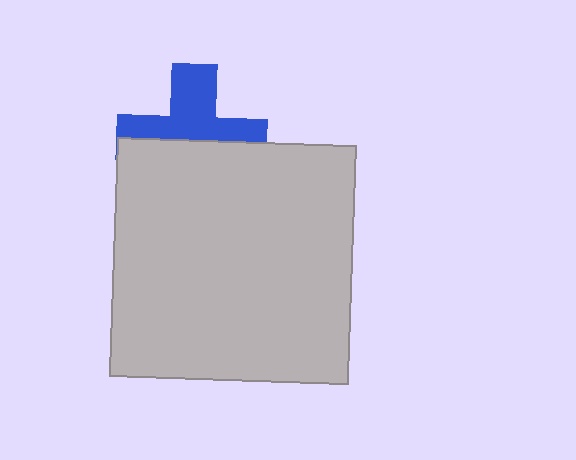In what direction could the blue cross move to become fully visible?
The blue cross could move up. That would shift it out from behind the light gray square entirely.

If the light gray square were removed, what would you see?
You would see the complete blue cross.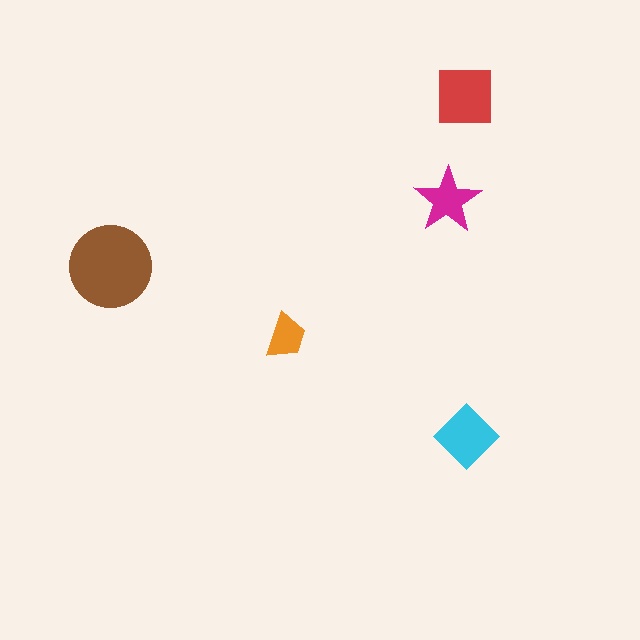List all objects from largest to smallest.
The brown circle, the red square, the cyan diamond, the magenta star, the orange trapezoid.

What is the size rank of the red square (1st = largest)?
2nd.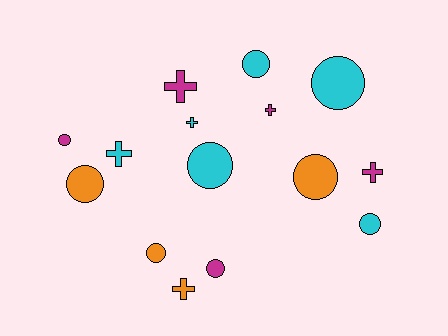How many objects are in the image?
There are 15 objects.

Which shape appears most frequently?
Circle, with 9 objects.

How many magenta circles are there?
There are 2 magenta circles.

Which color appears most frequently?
Cyan, with 6 objects.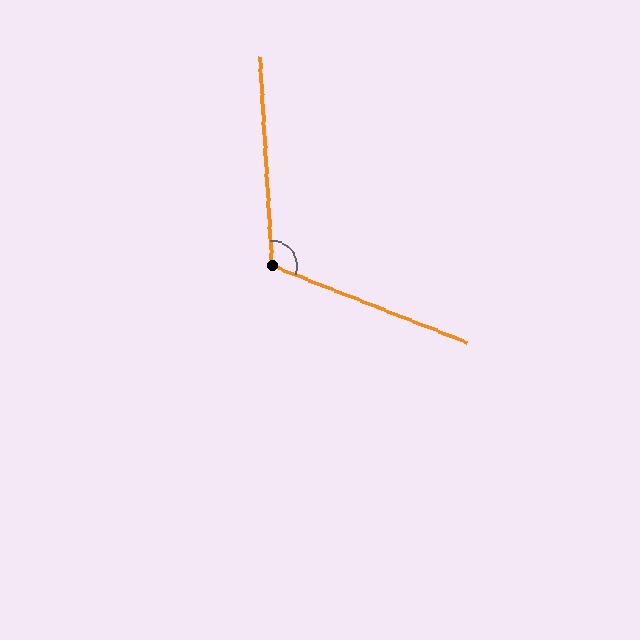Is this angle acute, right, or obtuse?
It is obtuse.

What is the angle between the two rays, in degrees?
Approximately 115 degrees.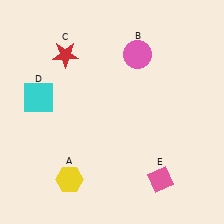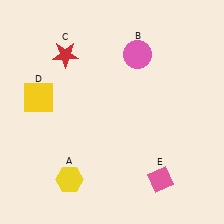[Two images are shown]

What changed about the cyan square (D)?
In Image 1, D is cyan. In Image 2, it changed to yellow.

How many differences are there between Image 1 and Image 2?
There is 1 difference between the two images.